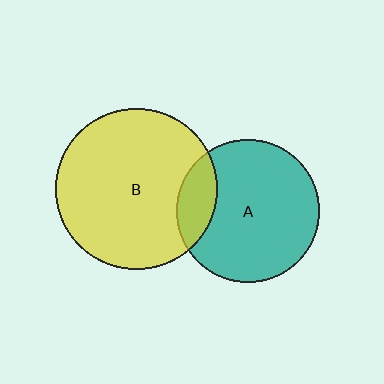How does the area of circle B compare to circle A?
Approximately 1.3 times.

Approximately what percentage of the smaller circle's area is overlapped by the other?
Approximately 15%.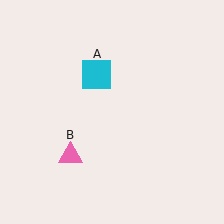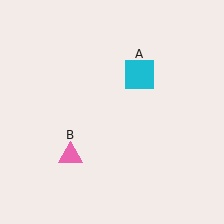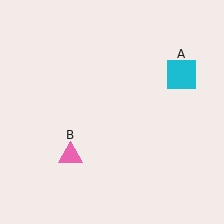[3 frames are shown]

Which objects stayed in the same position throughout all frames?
Pink triangle (object B) remained stationary.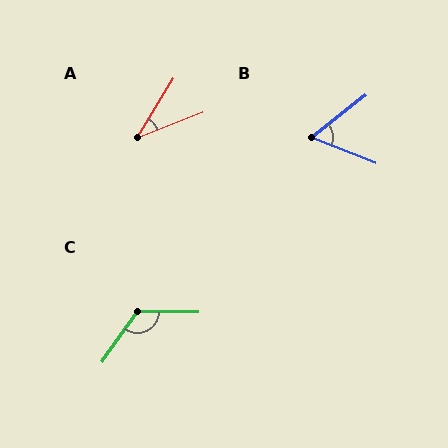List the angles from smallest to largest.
A (37°), B (60°), C (125°).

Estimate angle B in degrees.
Approximately 60 degrees.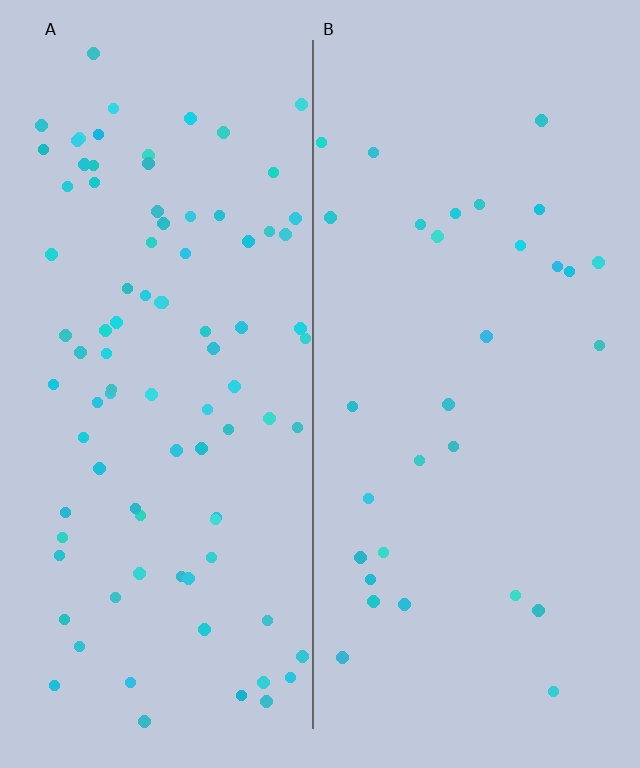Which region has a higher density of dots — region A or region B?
A (the left).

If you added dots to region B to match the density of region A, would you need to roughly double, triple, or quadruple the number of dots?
Approximately triple.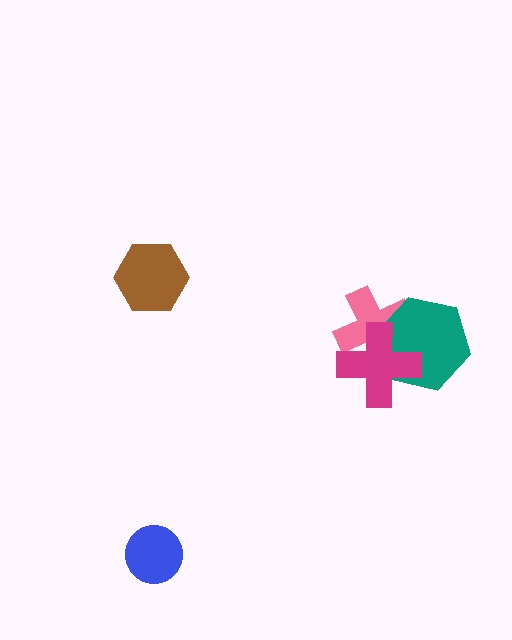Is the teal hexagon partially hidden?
Yes, it is partially covered by another shape.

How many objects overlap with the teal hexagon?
2 objects overlap with the teal hexagon.